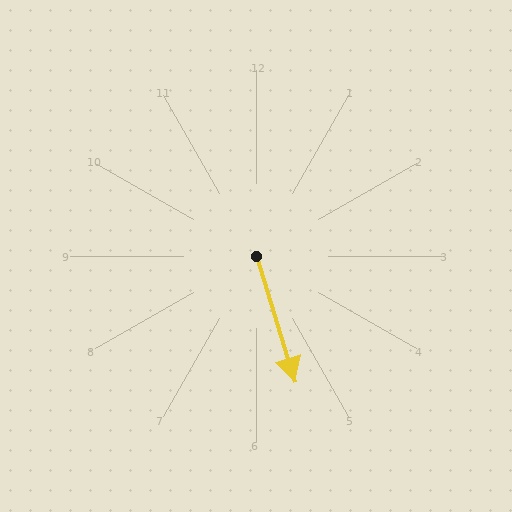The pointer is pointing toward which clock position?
Roughly 5 o'clock.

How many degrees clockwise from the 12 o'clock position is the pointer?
Approximately 163 degrees.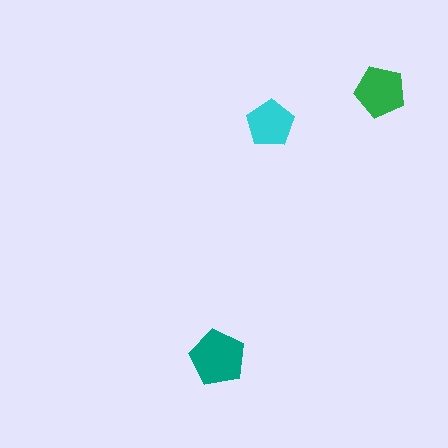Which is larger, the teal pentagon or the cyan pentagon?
The teal one.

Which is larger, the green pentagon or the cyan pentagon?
The green one.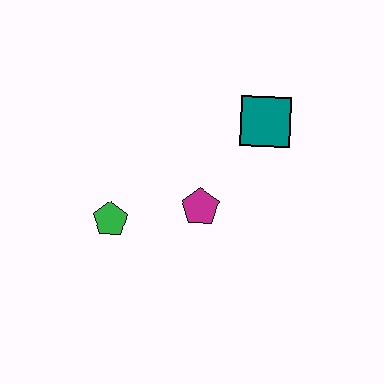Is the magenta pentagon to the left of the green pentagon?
No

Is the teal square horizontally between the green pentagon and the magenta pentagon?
No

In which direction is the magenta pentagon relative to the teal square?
The magenta pentagon is below the teal square.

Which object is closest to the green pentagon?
The magenta pentagon is closest to the green pentagon.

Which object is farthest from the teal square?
The green pentagon is farthest from the teal square.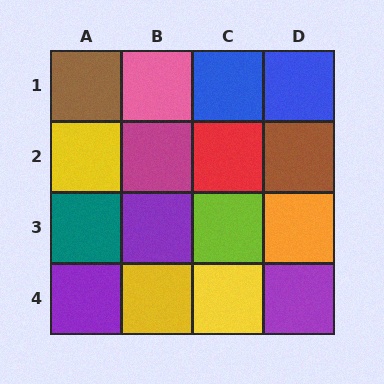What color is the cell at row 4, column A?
Purple.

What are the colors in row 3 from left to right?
Teal, purple, lime, orange.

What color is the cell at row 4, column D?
Purple.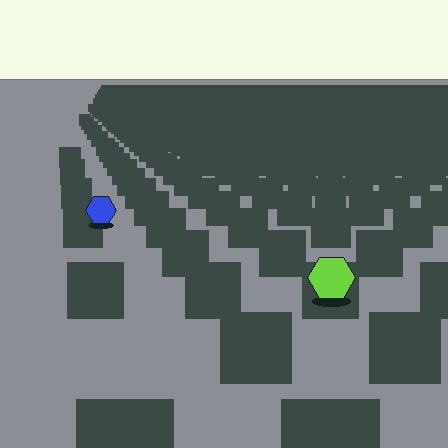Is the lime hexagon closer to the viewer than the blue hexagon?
Yes. The lime hexagon is closer — you can tell from the texture gradient: the ground texture is coarser near it.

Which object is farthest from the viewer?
The blue hexagon is farthest from the viewer. It appears smaller and the ground texture around it is denser.